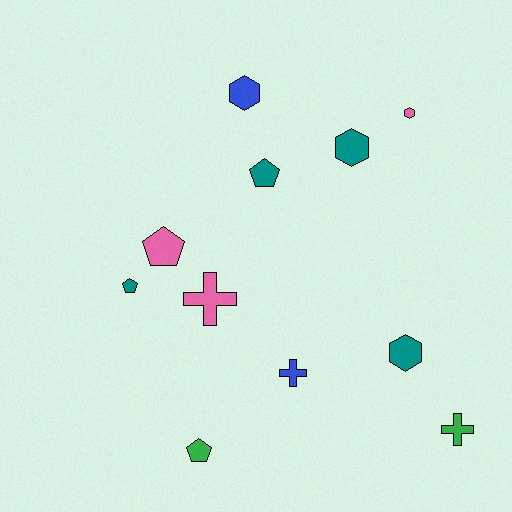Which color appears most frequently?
Teal, with 4 objects.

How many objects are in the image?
There are 11 objects.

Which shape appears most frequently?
Hexagon, with 4 objects.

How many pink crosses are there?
There is 1 pink cross.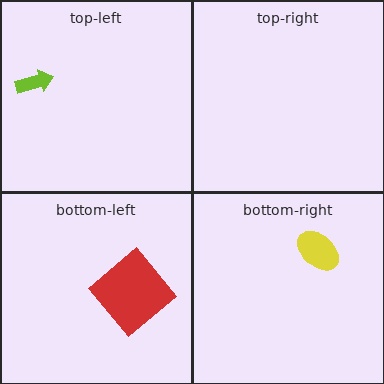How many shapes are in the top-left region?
1.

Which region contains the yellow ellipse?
The bottom-right region.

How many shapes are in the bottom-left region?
1.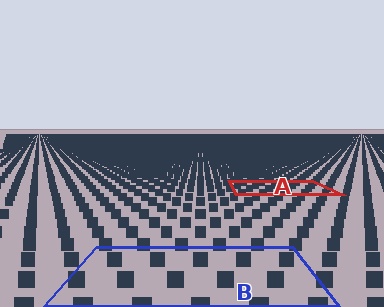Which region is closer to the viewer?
Region B is closer. The texture elements there are larger and more spread out.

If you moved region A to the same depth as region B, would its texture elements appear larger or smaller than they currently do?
They would appear larger. At a closer depth, the same texture elements are projected at a bigger on-screen size.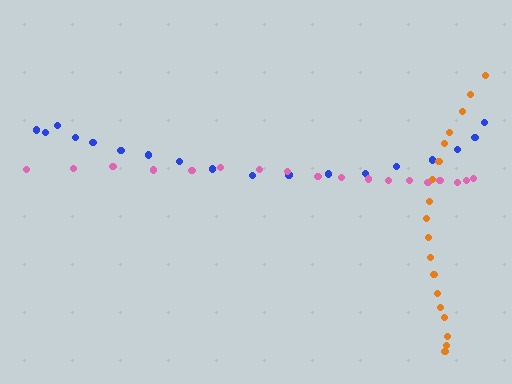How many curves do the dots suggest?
There are 3 distinct paths.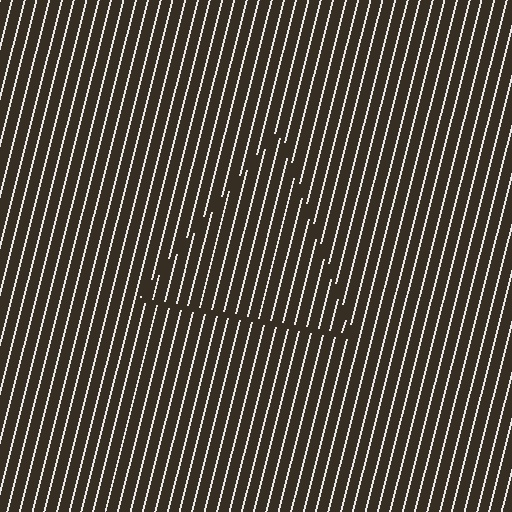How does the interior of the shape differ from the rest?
The interior of the shape contains the same grating, shifted by half a period — the contour is defined by the phase discontinuity where line-ends from the inner and outer gratings abut.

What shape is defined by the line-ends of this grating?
An illusory triangle. The interior of the shape contains the same grating, shifted by half a period — the contour is defined by the phase discontinuity where line-ends from the inner and outer gratings abut.